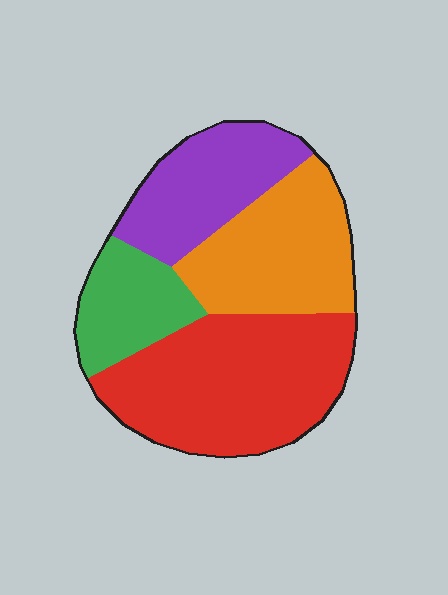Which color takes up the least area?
Green, at roughly 15%.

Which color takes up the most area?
Red, at roughly 40%.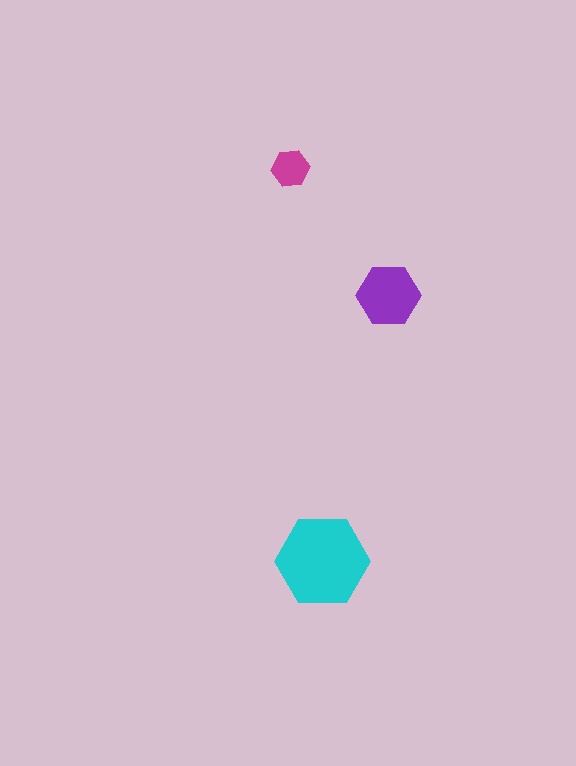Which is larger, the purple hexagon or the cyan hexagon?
The cyan one.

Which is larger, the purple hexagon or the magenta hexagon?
The purple one.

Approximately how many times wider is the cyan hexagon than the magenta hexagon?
About 2.5 times wider.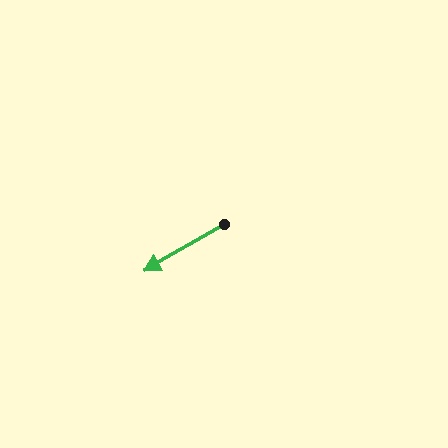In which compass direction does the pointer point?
Southwest.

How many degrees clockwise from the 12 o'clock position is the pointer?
Approximately 240 degrees.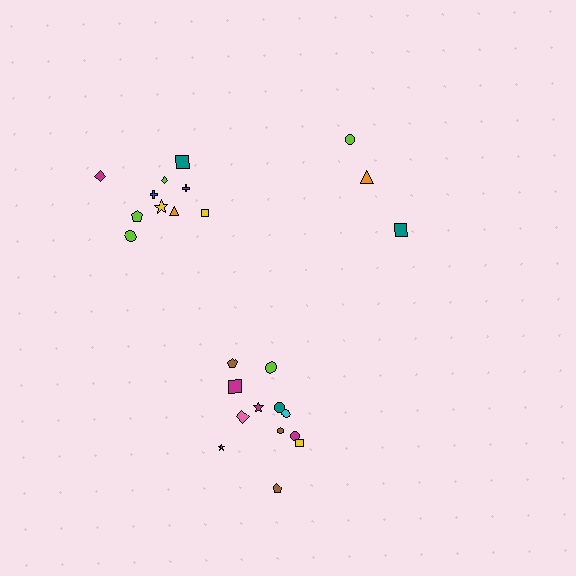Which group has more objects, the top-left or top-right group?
The top-left group.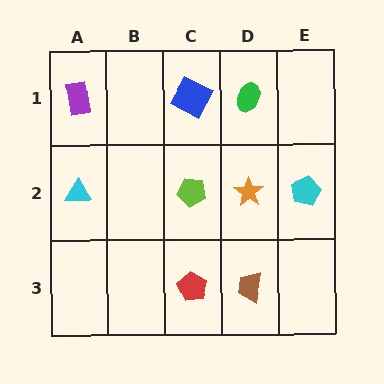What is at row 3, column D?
A brown trapezoid.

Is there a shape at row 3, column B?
No, that cell is empty.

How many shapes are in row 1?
3 shapes.